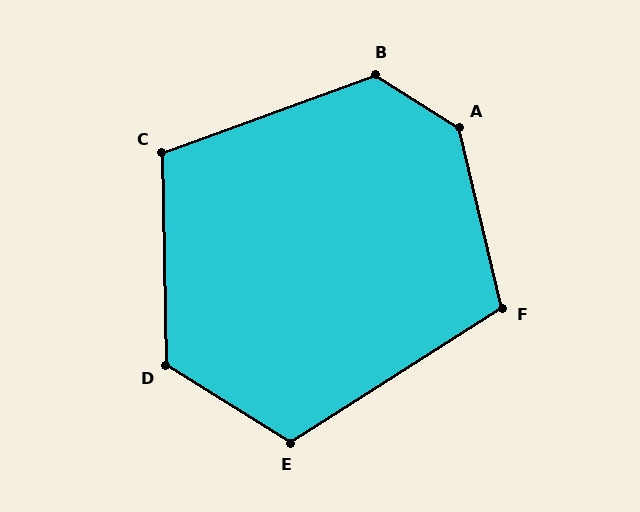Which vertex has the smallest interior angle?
C, at approximately 109 degrees.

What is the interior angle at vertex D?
Approximately 123 degrees (obtuse).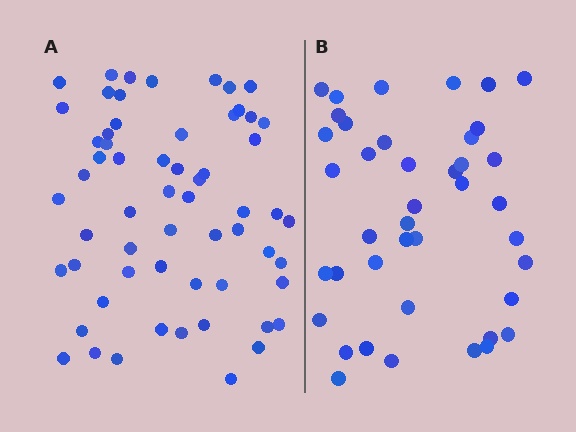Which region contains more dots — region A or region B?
Region A (the left region) has more dots.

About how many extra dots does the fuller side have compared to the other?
Region A has approximately 20 more dots than region B.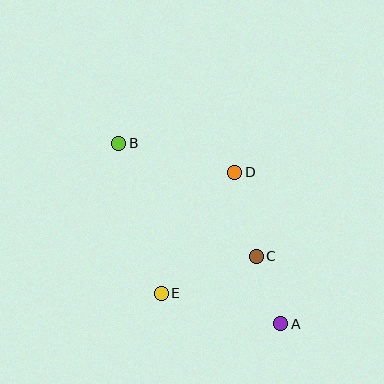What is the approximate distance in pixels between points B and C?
The distance between B and C is approximately 178 pixels.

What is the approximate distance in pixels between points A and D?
The distance between A and D is approximately 158 pixels.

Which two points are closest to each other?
Points A and C are closest to each other.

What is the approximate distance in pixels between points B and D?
The distance between B and D is approximately 120 pixels.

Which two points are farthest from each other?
Points A and B are farthest from each other.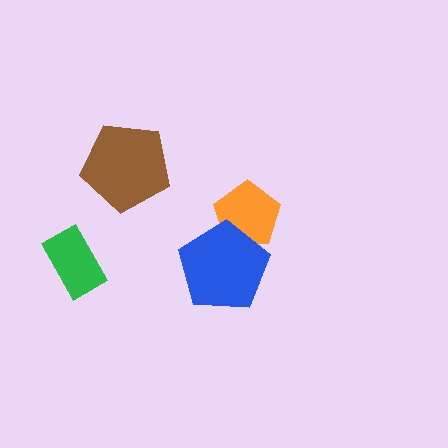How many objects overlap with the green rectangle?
0 objects overlap with the green rectangle.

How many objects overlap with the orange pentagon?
1 object overlaps with the orange pentagon.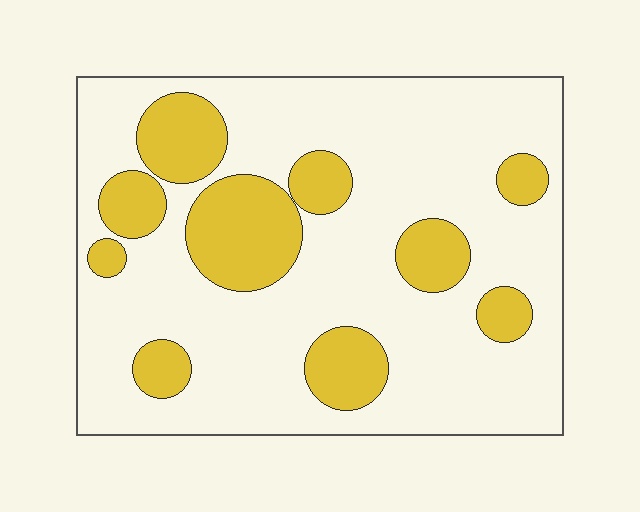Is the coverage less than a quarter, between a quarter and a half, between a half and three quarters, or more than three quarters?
Less than a quarter.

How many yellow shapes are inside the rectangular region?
10.